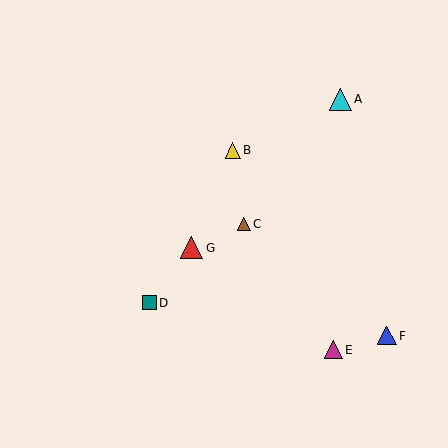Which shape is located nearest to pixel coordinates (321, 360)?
The magenta triangle (labeled E) at (333, 350) is nearest to that location.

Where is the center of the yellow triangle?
The center of the yellow triangle is at (233, 150).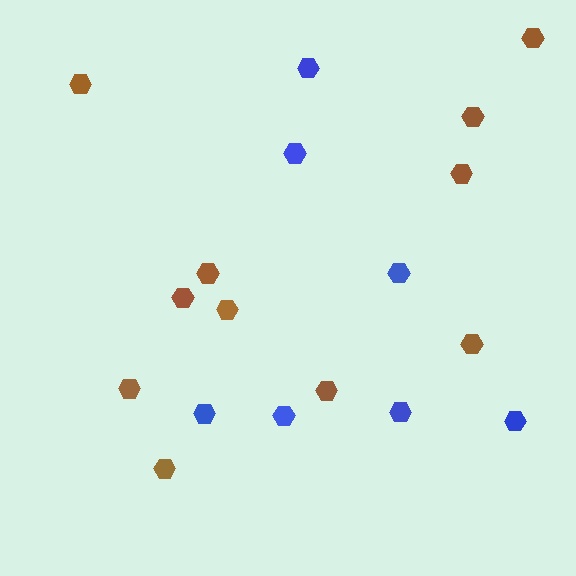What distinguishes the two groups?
There are 2 groups: one group of blue hexagons (7) and one group of brown hexagons (11).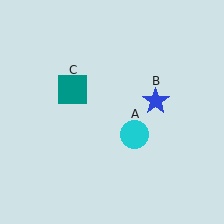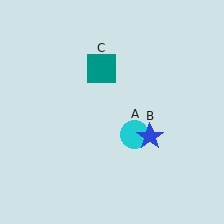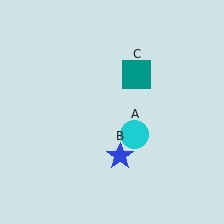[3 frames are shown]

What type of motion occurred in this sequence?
The blue star (object B), teal square (object C) rotated clockwise around the center of the scene.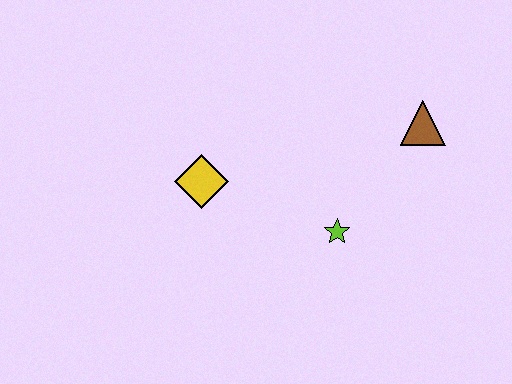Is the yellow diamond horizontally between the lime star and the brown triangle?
No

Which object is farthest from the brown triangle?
The yellow diamond is farthest from the brown triangle.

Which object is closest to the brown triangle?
The lime star is closest to the brown triangle.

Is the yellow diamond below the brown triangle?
Yes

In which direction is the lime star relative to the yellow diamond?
The lime star is to the right of the yellow diamond.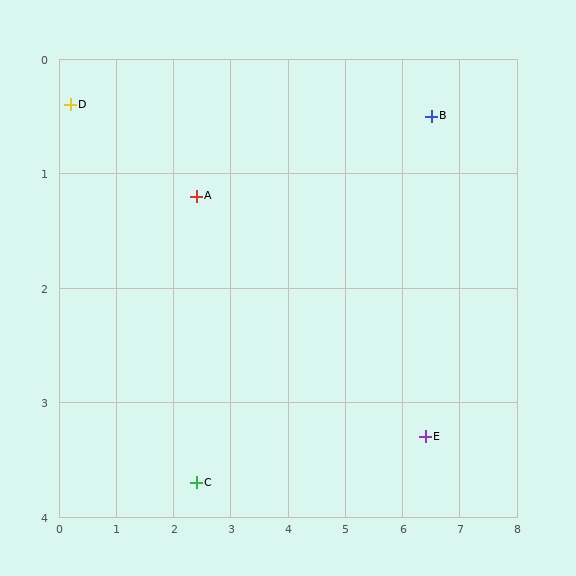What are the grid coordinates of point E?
Point E is at approximately (6.4, 3.3).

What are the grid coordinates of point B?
Point B is at approximately (6.5, 0.5).